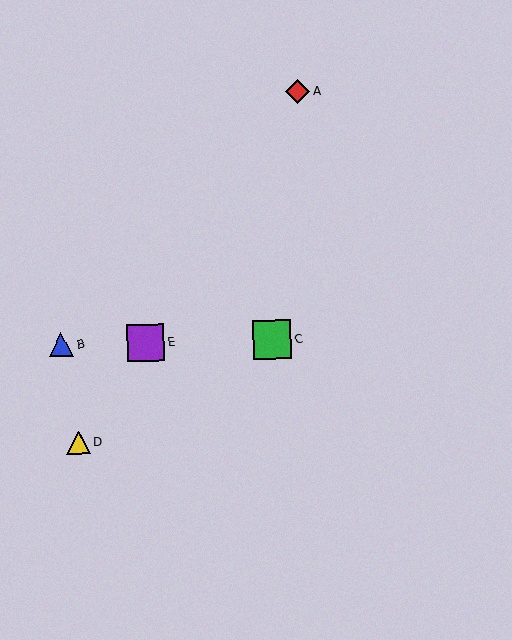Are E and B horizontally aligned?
Yes, both are at y≈343.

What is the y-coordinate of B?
Object B is at y≈345.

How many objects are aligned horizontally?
3 objects (B, C, E) are aligned horizontally.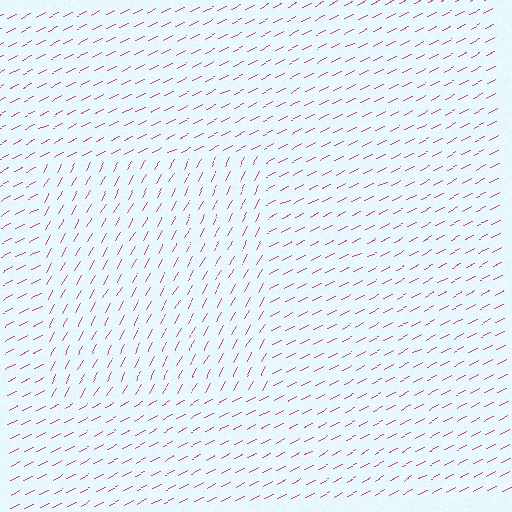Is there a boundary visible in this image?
Yes, there is a texture boundary formed by a change in line orientation.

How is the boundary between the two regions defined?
The boundary is defined purely by a change in line orientation (approximately 34 degrees difference). All lines are the same color and thickness.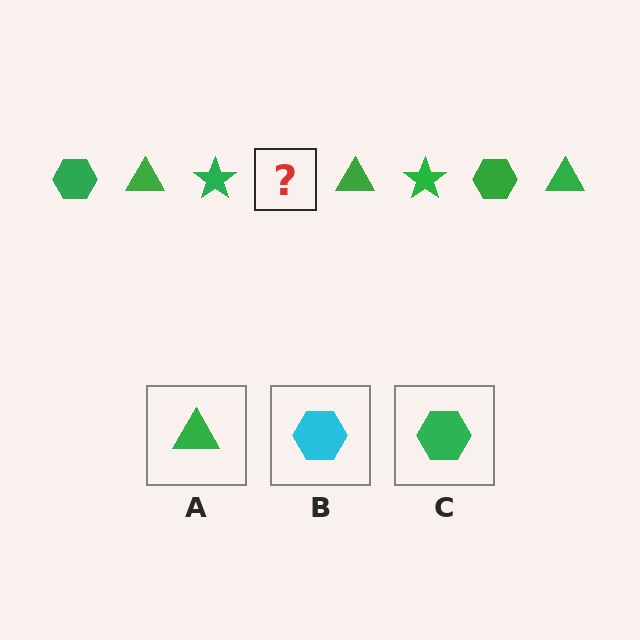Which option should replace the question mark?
Option C.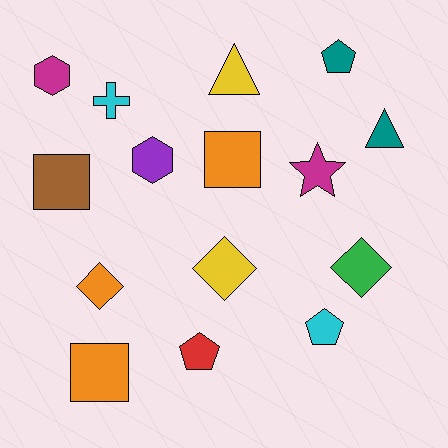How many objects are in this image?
There are 15 objects.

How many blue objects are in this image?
There are no blue objects.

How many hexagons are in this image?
There are 2 hexagons.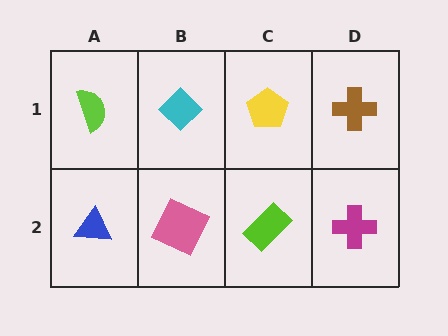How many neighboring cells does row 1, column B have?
3.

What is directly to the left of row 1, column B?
A lime semicircle.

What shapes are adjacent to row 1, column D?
A magenta cross (row 2, column D), a yellow pentagon (row 1, column C).